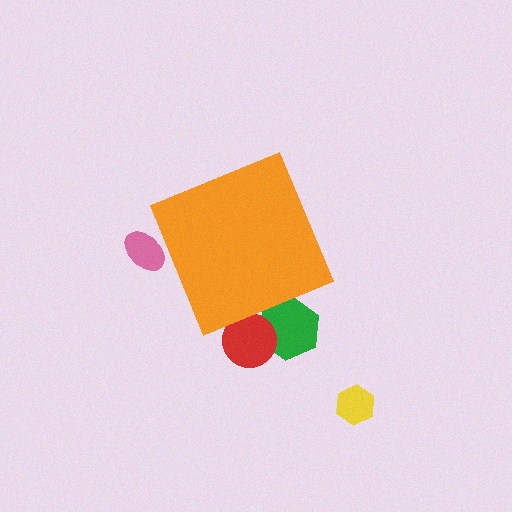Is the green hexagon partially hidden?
Yes, the green hexagon is partially hidden behind the orange diamond.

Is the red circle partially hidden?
Yes, the red circle is partially hidden behind the orange diamond.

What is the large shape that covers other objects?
An orange diamond.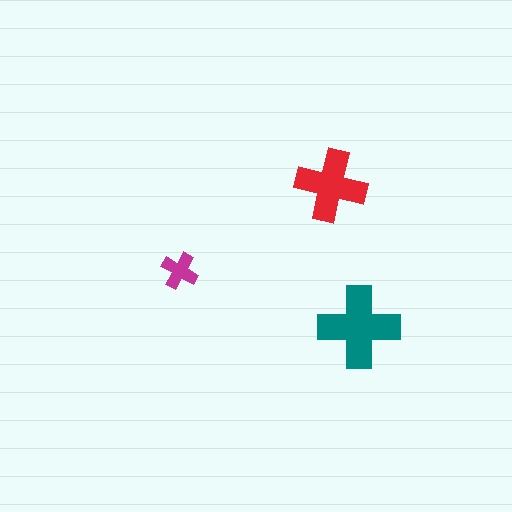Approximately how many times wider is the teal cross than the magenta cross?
About 2 times wider.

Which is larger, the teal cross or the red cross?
The teal one.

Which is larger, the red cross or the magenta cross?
The red one.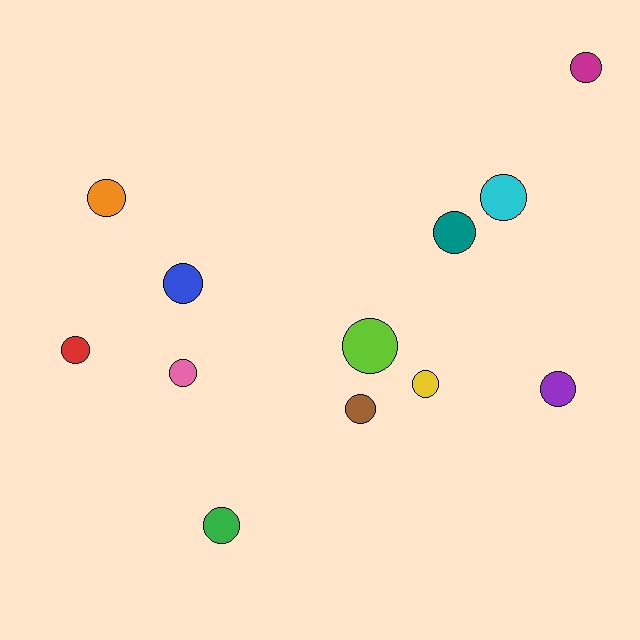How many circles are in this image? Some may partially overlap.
There are 12 circles.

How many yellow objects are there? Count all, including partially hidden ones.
There is 1 yellow object.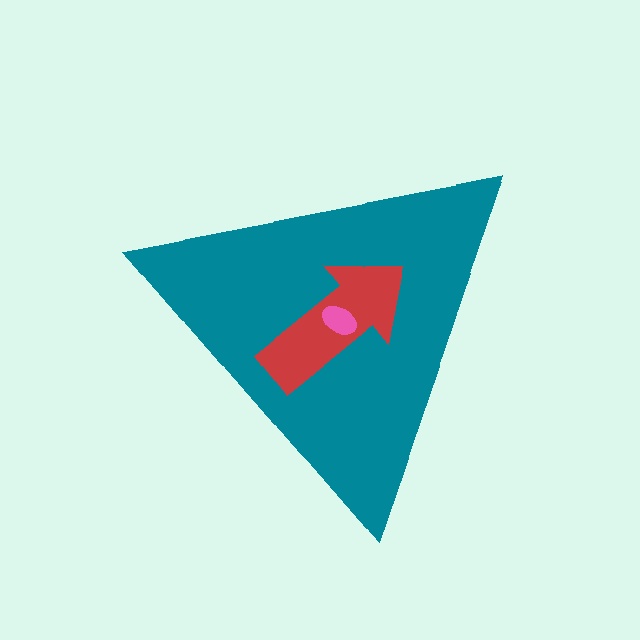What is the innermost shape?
The pink ellipse.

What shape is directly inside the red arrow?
The pink ellipse.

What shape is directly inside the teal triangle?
The red arrow.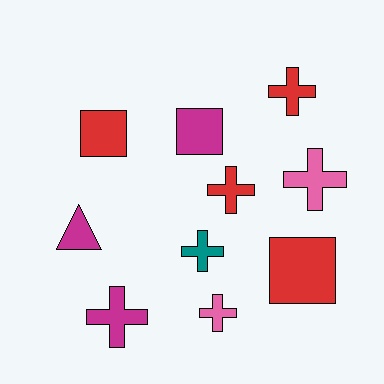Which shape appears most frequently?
Cross, with 6 objects.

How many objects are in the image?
There are 10 objects.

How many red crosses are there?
There are 2 red crosses.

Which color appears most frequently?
Red, with 4 objects.